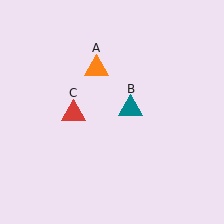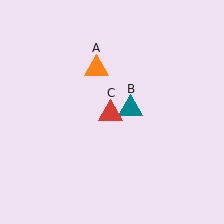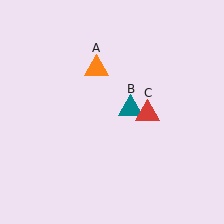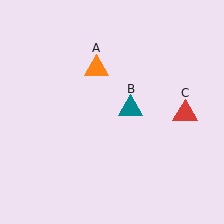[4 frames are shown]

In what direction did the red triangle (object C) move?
The red triangle (object C) moved right.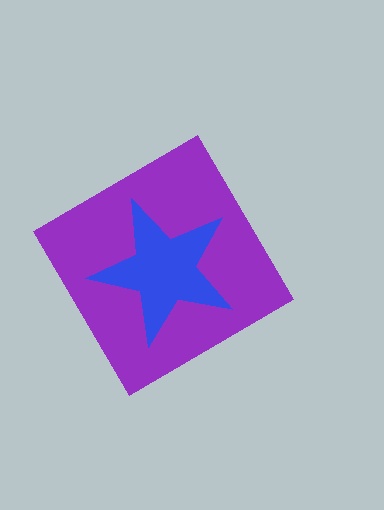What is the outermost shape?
The purple diamond.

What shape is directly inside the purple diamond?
The blue star.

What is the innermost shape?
The blue star.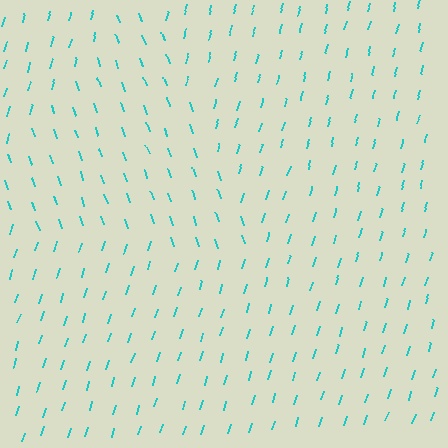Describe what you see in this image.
The image is filled with small cyan line segments. A triangle region in the image has lines oriented differently from the surrounding lines, creating a visible texture boundary.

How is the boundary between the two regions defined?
The boundary is defined purely by a change in line orientation (approximately 35 degrees difference). All lines are the same color and thickness.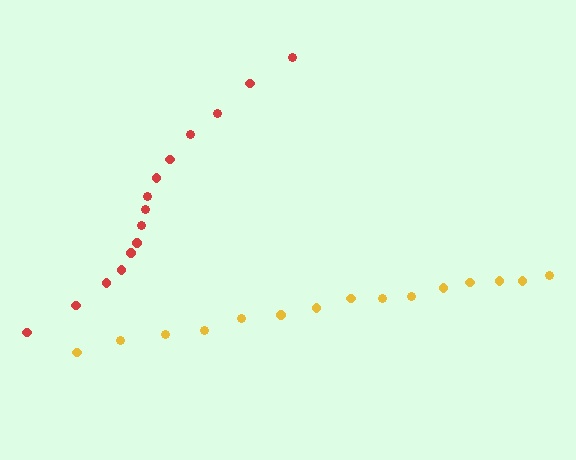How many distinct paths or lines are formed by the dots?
There are 2 distinct paths.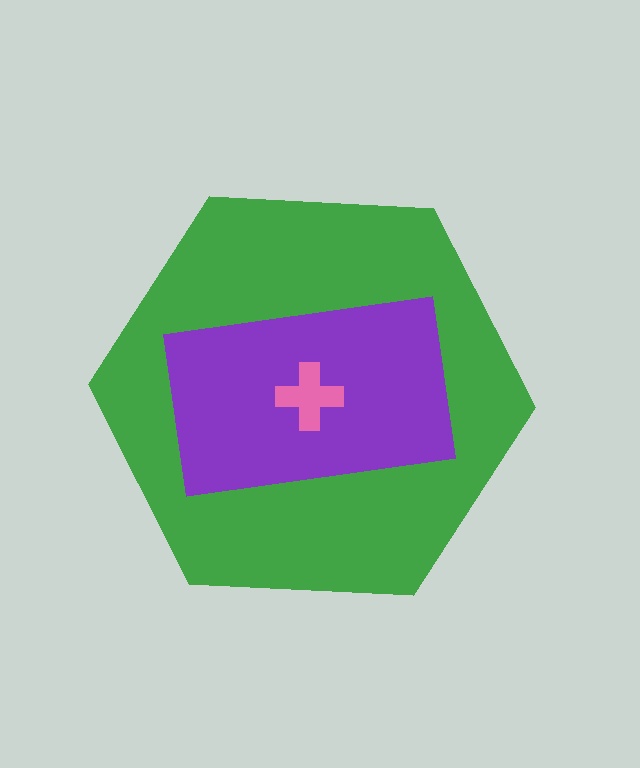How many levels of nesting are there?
3.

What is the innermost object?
The pink cross.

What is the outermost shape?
The green hexagon.